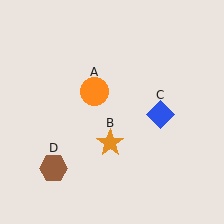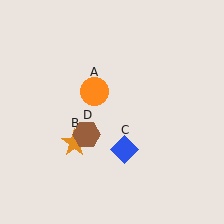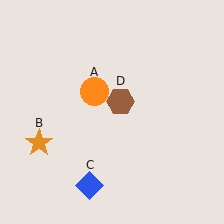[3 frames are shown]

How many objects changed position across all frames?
3 objects changed position: orange star (object B), blue diamond (object C), brown hexagon (object D).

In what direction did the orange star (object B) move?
The orange star (object B) moved left.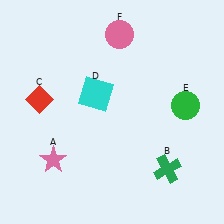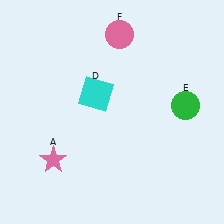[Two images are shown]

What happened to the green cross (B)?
The green cross (B) was removed in Image 2. It was in the bottom-right area of Image 1.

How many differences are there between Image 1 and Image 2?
There are 2 differences between the two images.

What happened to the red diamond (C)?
The red diamond (C) was removed in Image 2. It was in the top-left area of Image 1.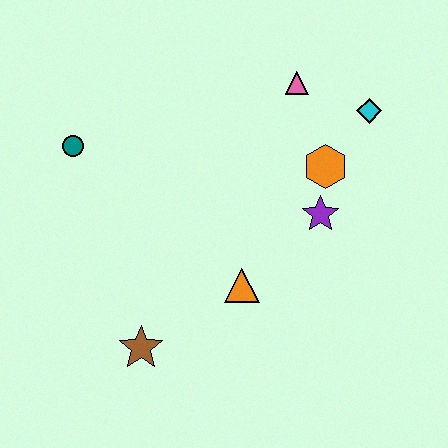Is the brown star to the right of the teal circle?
Yes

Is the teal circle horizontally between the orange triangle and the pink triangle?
No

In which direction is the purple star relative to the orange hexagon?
The purple star is below the orange hexagon.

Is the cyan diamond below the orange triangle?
No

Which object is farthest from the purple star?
The teal circle is farthest from the purple star.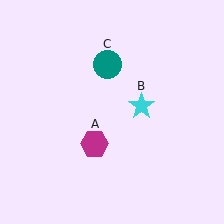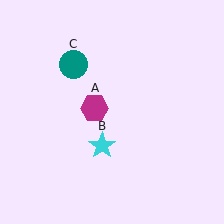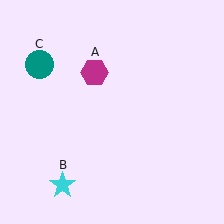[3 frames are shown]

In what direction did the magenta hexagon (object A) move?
The magenta hexagon (object A) moved up.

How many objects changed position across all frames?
3 objects changed position: magenta hexagon (object A), cyan star (object B), teal circle (object C).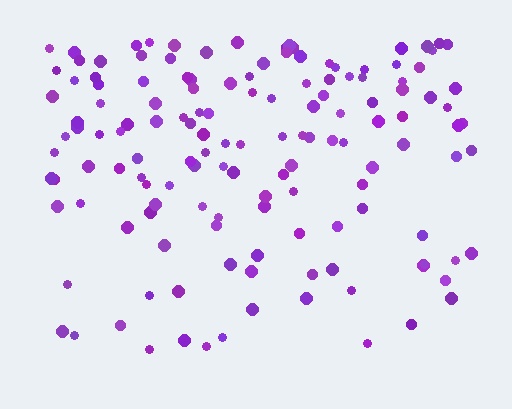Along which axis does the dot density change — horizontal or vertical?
Vertical.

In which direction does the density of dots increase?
From bottom to top, with the top side densest.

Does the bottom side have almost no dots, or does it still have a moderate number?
Still a moderate number, just noticeably fewer than the top.